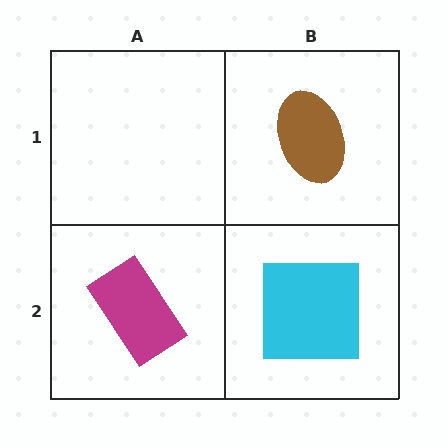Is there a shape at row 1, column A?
No, that cell is empty.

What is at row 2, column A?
A magenta rectangle.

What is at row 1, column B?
A brown ellipse.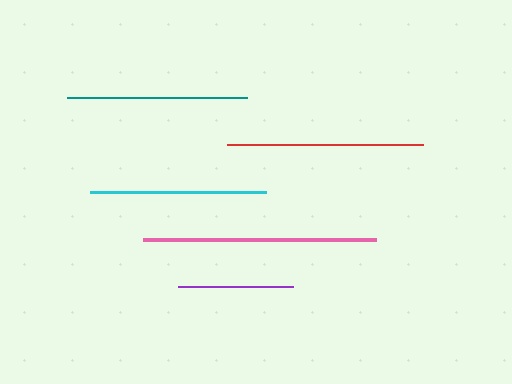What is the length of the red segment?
The red segment is approximately 196 pixels long.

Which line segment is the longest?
The pink line is the longest at approximately 233 pixels.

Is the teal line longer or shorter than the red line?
The red line is longer than the teal line.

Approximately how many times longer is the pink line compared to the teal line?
The pink line is approximately 1.3 times the length of the teal line.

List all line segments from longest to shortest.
From longest to shortest: pink, red, teal, cyan, purple.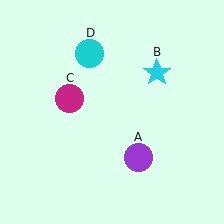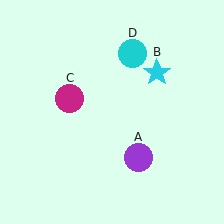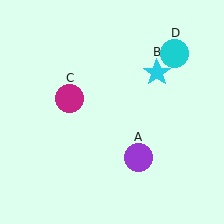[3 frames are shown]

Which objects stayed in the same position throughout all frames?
Purple circle (object A) and cyan star (object B) and magenta circle (object C) remained stationary.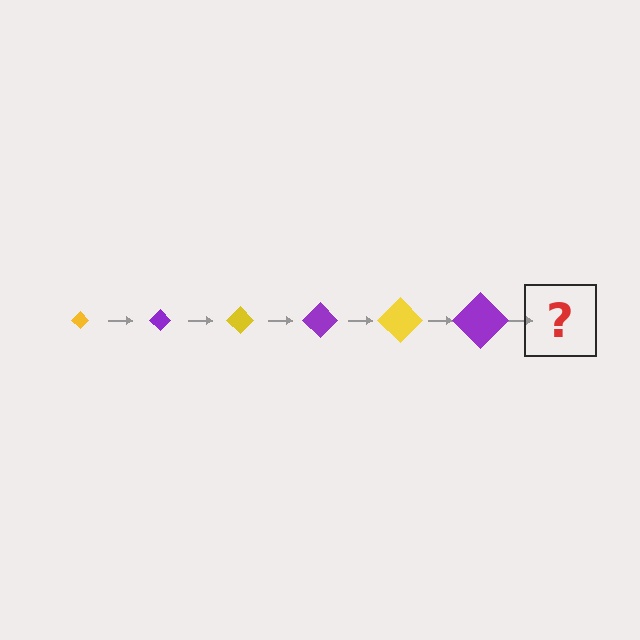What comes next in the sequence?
The next element should be a yellow diamond, larger than the previous one.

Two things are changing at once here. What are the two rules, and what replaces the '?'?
The two rules are that the diamond grows larger each step and the color cycles through yellow and purple. The '?' should be a yellow diamond, larger than the previous one.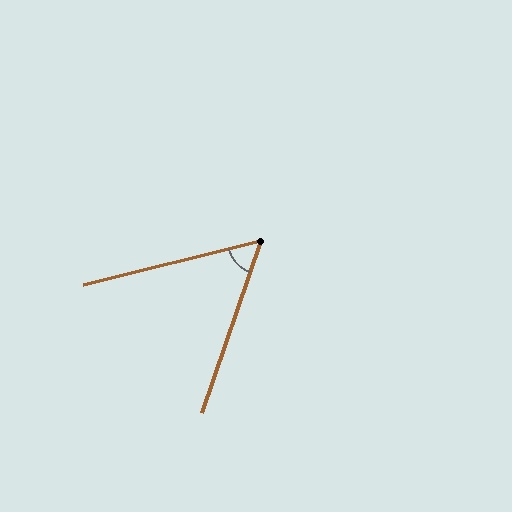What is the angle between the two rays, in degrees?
Approximately 57 degrees.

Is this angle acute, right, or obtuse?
It is acute.